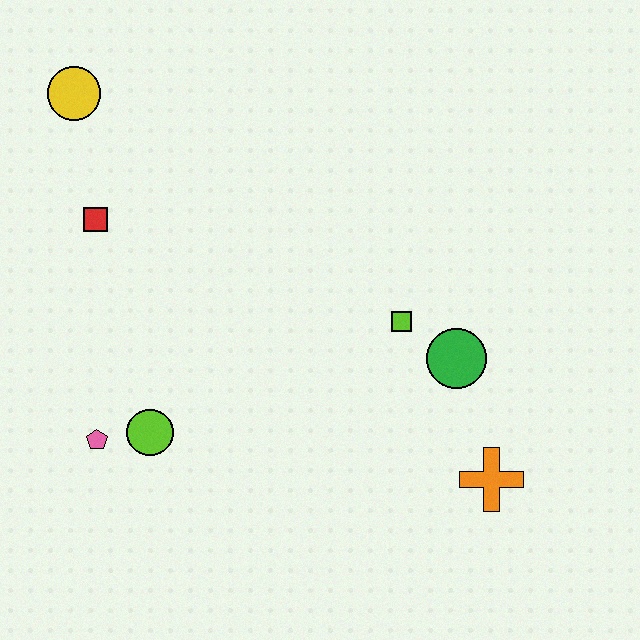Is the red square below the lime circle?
No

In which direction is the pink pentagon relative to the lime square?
The pink pentagon is to the left of the lime square.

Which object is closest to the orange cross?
The green circle is closest to the orange cross.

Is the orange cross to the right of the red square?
Yes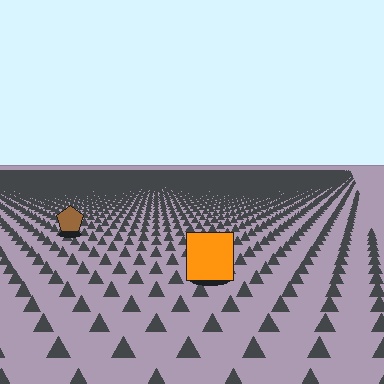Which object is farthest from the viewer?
The brown pentagon is farthest from the viewer. It appears smaller and the ground texture around it is denser.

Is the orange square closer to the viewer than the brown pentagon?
Yes. The orange square is closer — you can tell from the texture gradient: the ground texture is coarser near it.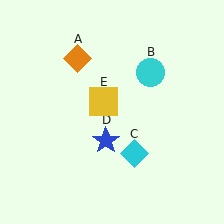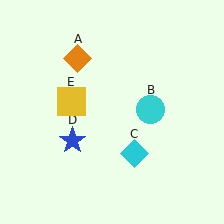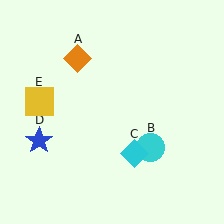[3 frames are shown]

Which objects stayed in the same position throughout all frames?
Orange diamond (object A) and cyan diamond (object C) remained stationary.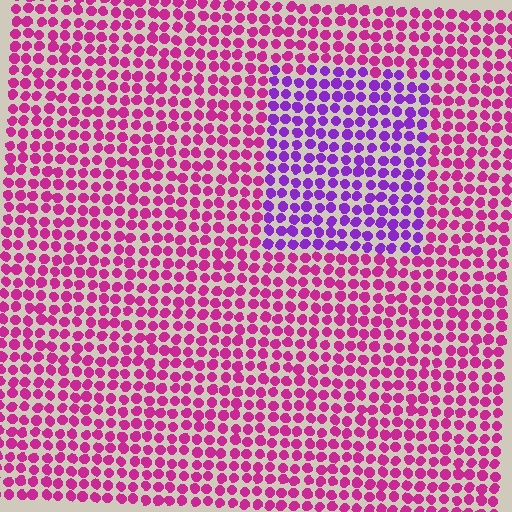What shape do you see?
I see a rectangle.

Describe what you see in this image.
The image is filled with small magenta elements in a uniform arrangement. A rectangle-shaped region is visible where the elements are tinted to a slightly different hue, forming a subtle color boundary.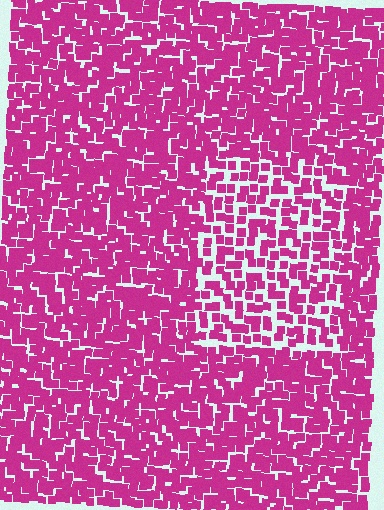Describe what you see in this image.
The image contains small magenta elements arranged at two different densities. A rectangle-shaped region is visible where the elements are less densely packed than the surrounding area.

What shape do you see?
I see a rectangle.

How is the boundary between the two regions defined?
The boundary is defined by a change in element density (approximately 1.7x ratio). All elements are the same color, size, and shape.